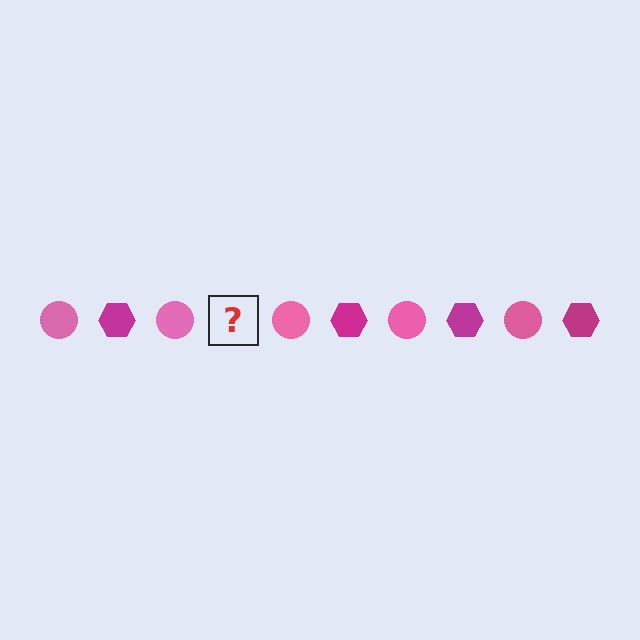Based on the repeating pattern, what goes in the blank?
The blank should be a magenta hexagon.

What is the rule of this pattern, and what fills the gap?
The rule is that the pattern alternates between pink circle and magenta hexagon. The gap should be filled with a magenta hexagon.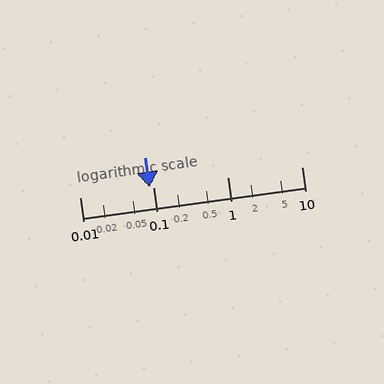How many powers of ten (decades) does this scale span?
The scale spans 3 decades, from 0.01 to 10.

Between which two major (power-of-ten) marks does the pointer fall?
The pointer is between 0.01 and 0.1.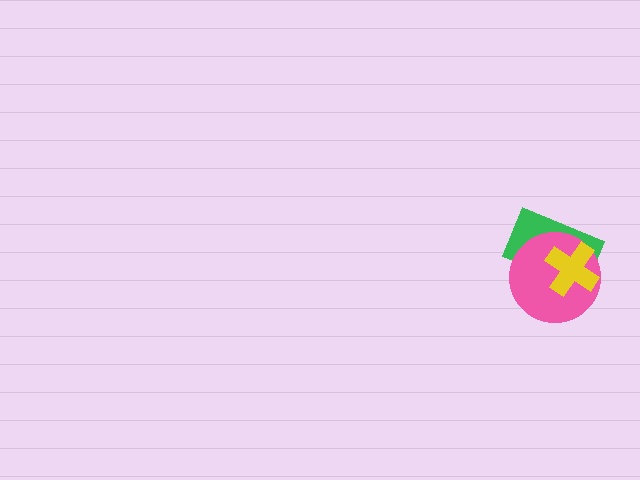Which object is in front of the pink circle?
The yellow cross is in front of the pink circle.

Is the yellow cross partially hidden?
No, no other shape covers it.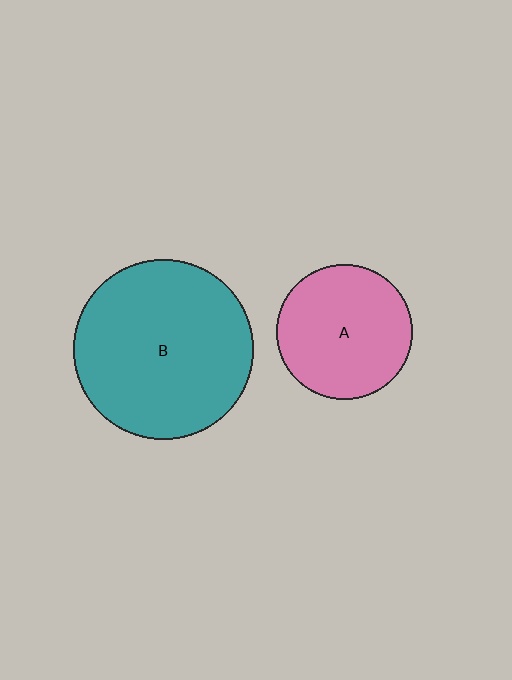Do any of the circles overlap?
No, none of the circles overlap.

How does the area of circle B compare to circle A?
Approximately 1.8 times.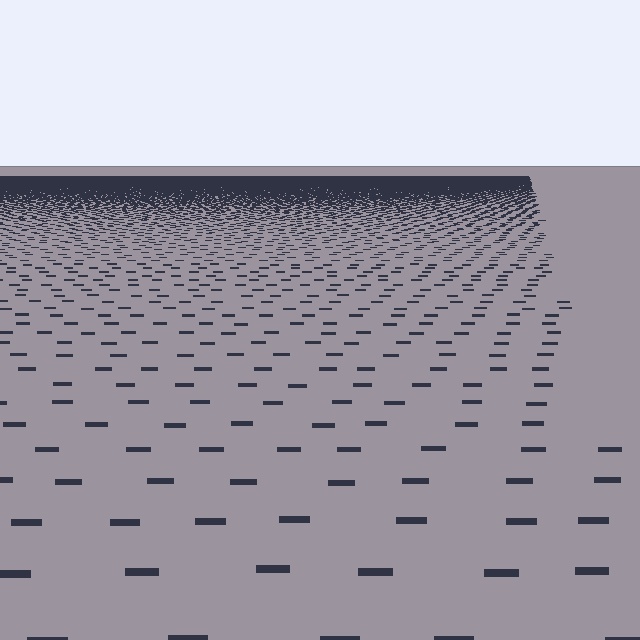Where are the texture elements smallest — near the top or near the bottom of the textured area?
Near the top.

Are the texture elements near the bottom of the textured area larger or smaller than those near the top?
Larger. Near the bottom, elements are closer to the viewer and appear at a bigger on-screen size.